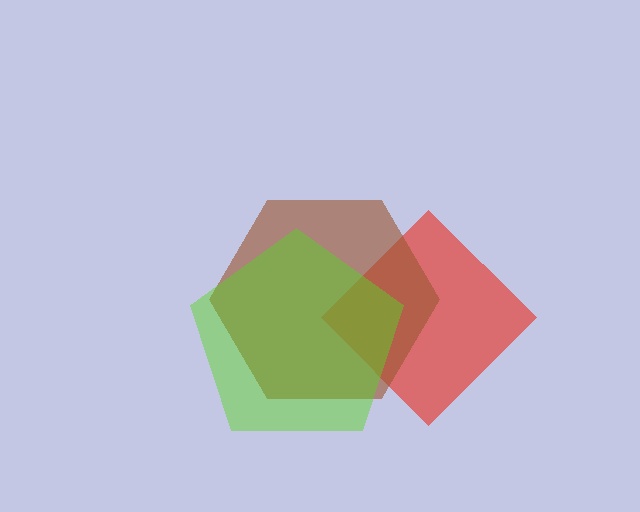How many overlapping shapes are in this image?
There are 3 overlapping shapes in the image.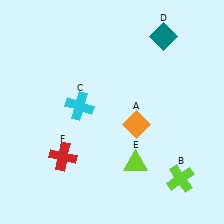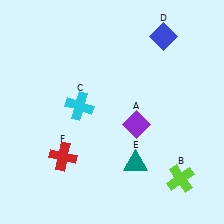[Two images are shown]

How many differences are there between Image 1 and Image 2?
There are 3 differences between the two images.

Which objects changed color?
A changed from orange to purple. D changed from teal to blue. E changed from lime to teal.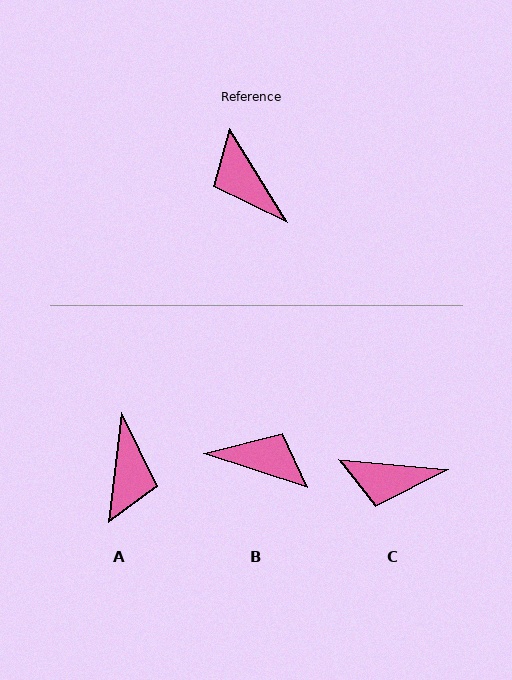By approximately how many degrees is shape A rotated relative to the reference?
Approximately 141 degrees counter-clockwise.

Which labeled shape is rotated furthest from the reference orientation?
A, about 141 degrees away.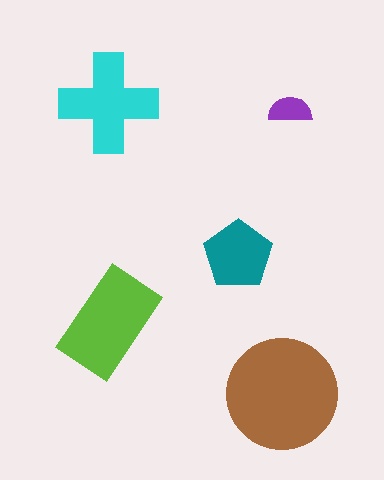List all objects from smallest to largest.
The purple semicircle, the teal pentagon, the cyan cross, the lime rectangle, the brown circle.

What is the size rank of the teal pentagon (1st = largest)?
4th.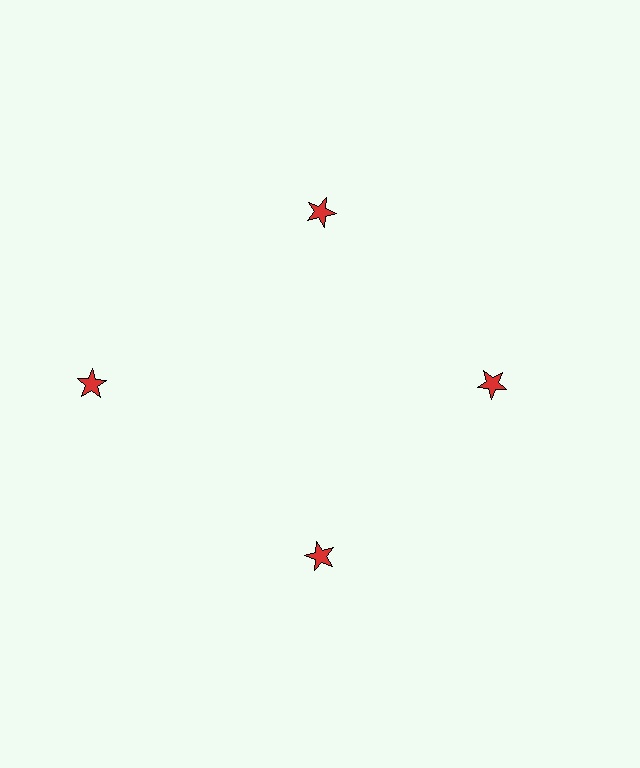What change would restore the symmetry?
The symmetry would be restored by moving it inward, back onto the ring so that all 4 stars sit at equal angles and equal distance from the center.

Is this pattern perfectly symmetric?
No. The 4 red stars are arranged in a ring, but one element near the 9 o'clock position is pushed outward from the center, breaking the 4-fold rotational symmetry.